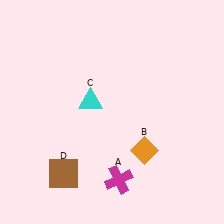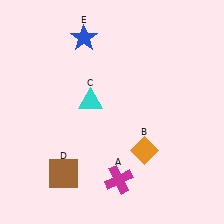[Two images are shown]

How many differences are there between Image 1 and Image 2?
There is 1 difference between the two images.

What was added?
A blue star (E) was added in Image 2.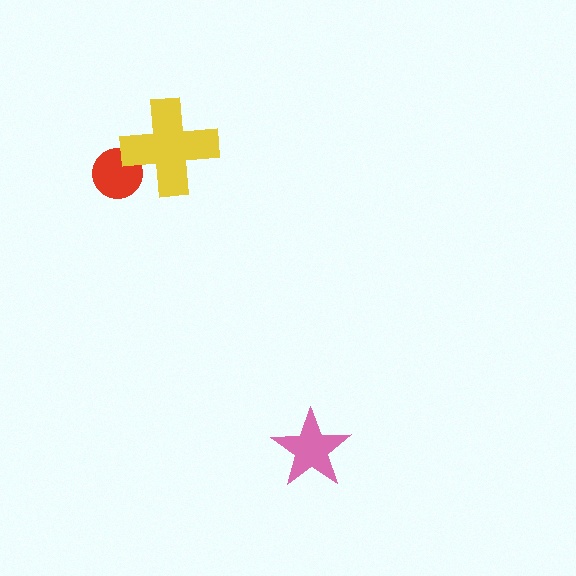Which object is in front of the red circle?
The yellow cross is in front of the red circle.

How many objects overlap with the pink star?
0 objects overlap with the pink star.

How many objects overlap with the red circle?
1 object overlaps with the red circle.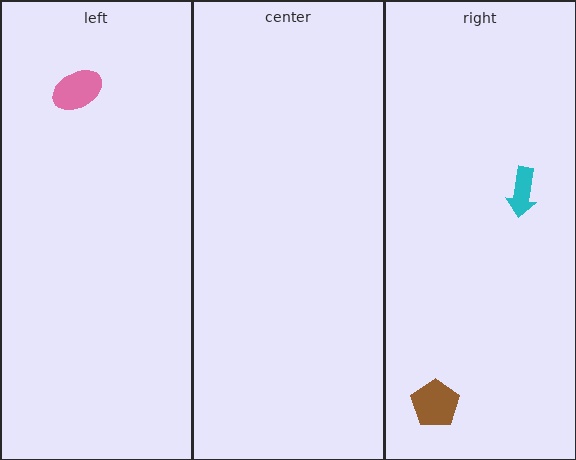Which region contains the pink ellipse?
The left region.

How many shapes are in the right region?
2.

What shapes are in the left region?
The pink ellipse.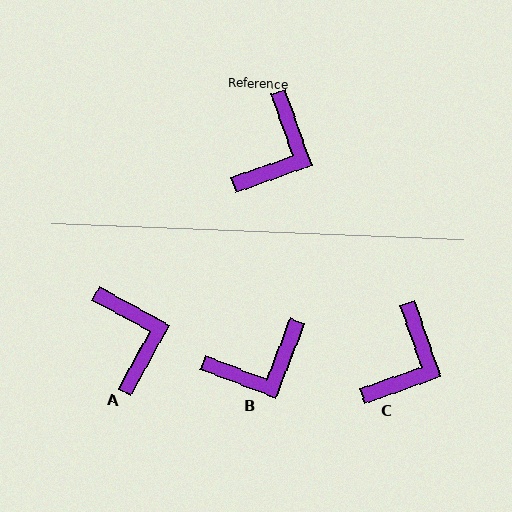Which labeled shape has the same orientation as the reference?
C.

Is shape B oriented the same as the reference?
No, it is off by about 40 degrees.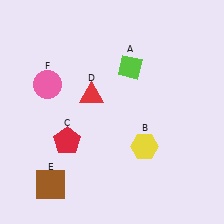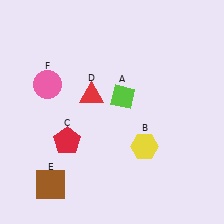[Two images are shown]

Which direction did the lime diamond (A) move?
The lime diamond (A) moved down.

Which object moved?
The lime diamond (A) moved down.